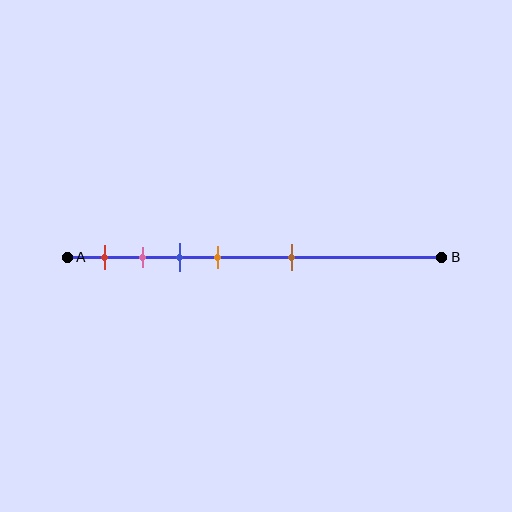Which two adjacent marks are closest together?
The pink and blue marks are the closest adjacent pair.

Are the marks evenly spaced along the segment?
No, the marks are not evenly spaced.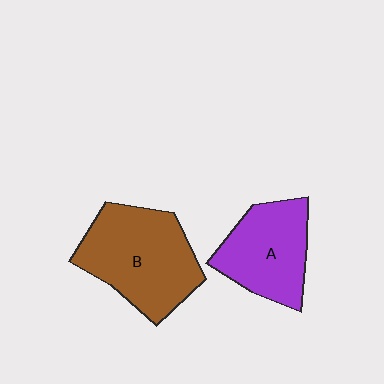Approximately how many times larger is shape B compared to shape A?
Approximately 1.3 times.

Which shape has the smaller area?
Shape A (purple).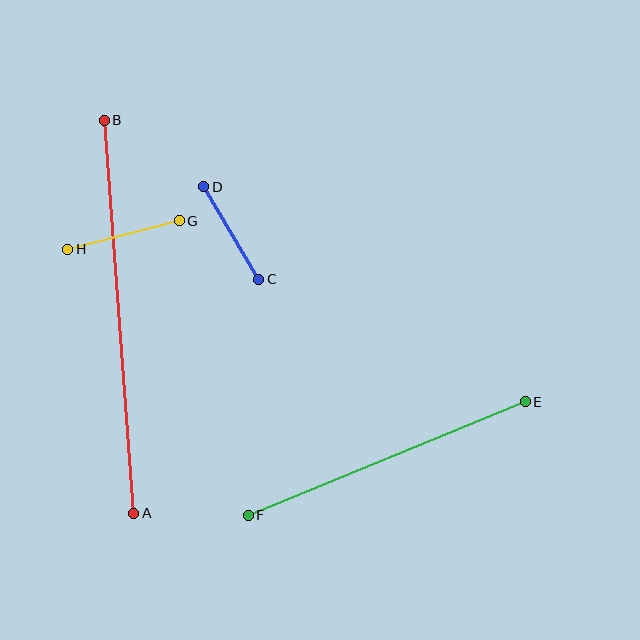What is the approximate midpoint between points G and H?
The midpoint is at approximately (124, 235) pixels.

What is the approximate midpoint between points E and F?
The midpoint is at approximately (387, 459) pixels.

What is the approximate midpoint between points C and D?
The midpoint is at approximately (231, 233) pixels.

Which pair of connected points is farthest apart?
Points A and B are farthest apart.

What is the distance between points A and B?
The distance is approximately 394 pixels.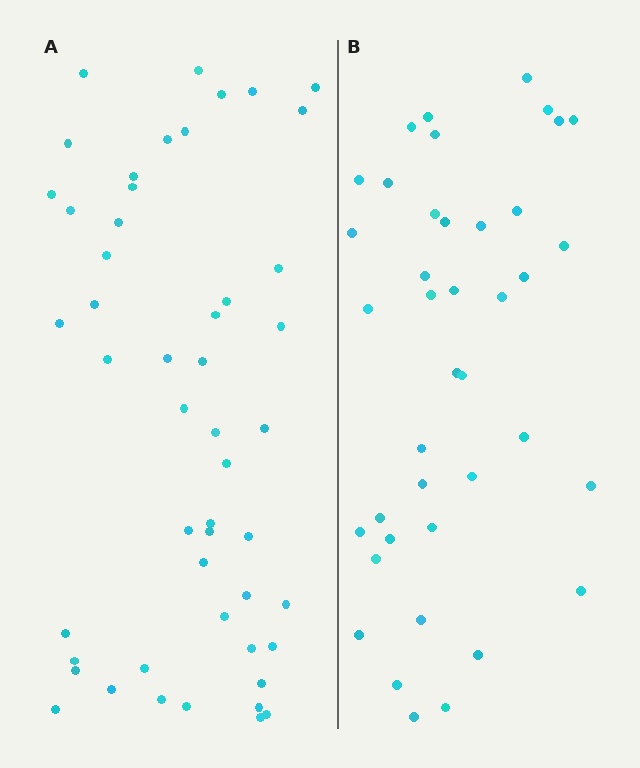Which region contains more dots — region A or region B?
Region A (the left region) has more dots.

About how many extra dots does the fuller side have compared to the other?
Region A has roughly 10 or so more dots than region B.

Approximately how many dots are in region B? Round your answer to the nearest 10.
About 40 dots.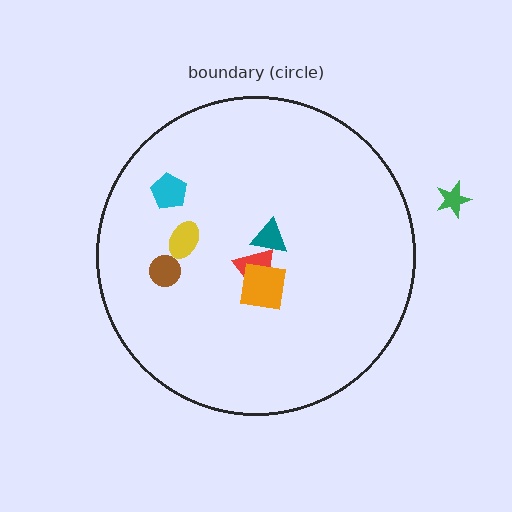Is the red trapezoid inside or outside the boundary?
Inside.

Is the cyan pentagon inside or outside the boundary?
Inside.